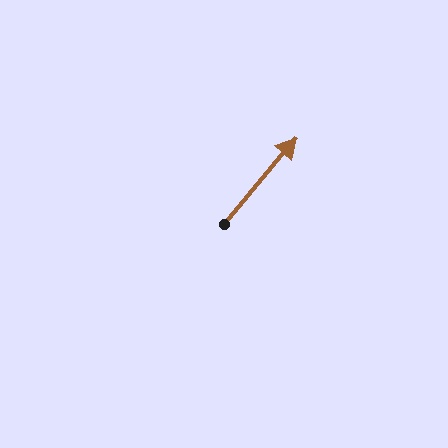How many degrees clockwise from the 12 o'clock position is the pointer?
Approximately 40 degrees.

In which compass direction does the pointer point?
Northeast.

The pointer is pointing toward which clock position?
Roughly 1 o'clock.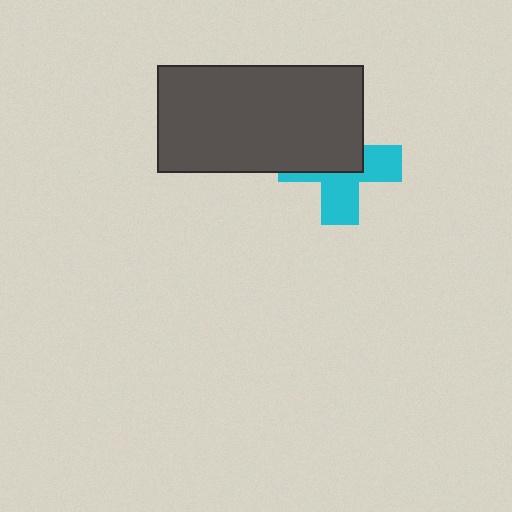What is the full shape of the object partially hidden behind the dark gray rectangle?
The partially hidden object is a cyan cross.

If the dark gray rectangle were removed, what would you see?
You would see the complete cyan cross.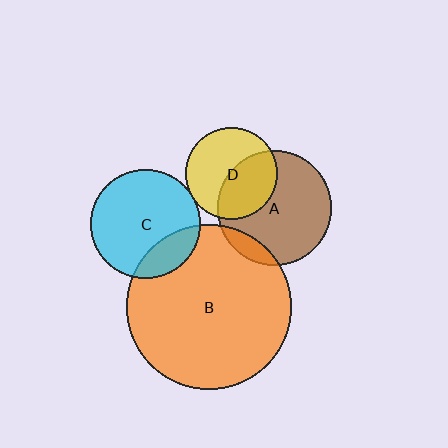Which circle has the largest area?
Circle B (orange).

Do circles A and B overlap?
Yes.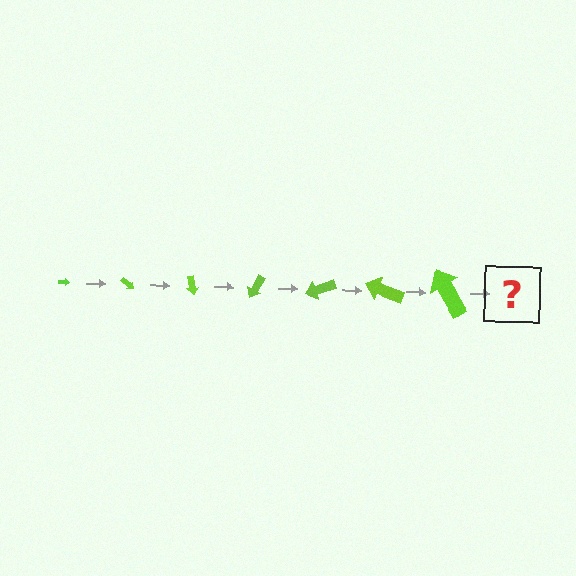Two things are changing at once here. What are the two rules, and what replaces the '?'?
The two rules are that the arrow grows larger each step and it rotates 40 degrees each step. The '?' should be an arrow, larger than the previous one and rotated 280 degrees from the start.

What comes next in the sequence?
The next element should be an arrow, larger than the previous one and rotated 280 degrees from the start.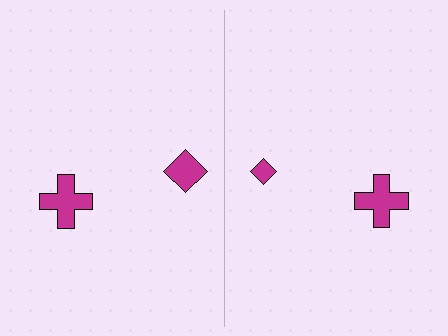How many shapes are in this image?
There are 4 shapes in this image.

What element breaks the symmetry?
The magenta diamond on the right side has a different size than its mirror counterpart.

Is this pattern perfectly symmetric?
No, the pattern is not perfectly symmetric. The magenta diamond on the right side has a different size than its mirror counterpart.